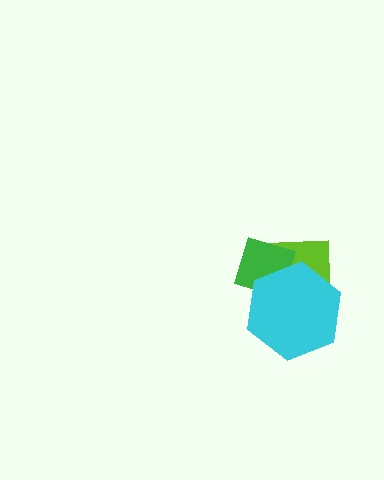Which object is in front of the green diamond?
The cyan hexagon is in front of the green diamond.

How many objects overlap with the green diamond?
2 objects overlap with the green diamond.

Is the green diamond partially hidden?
Yes, it is partially covered by another shape.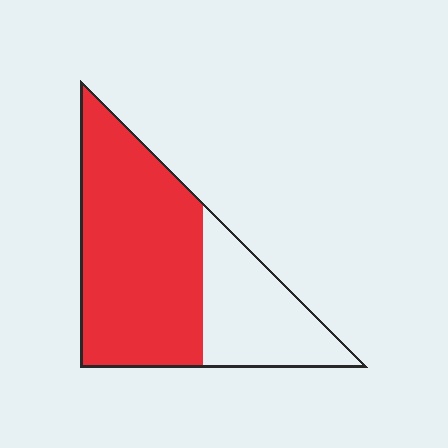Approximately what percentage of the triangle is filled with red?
Approximately 65%.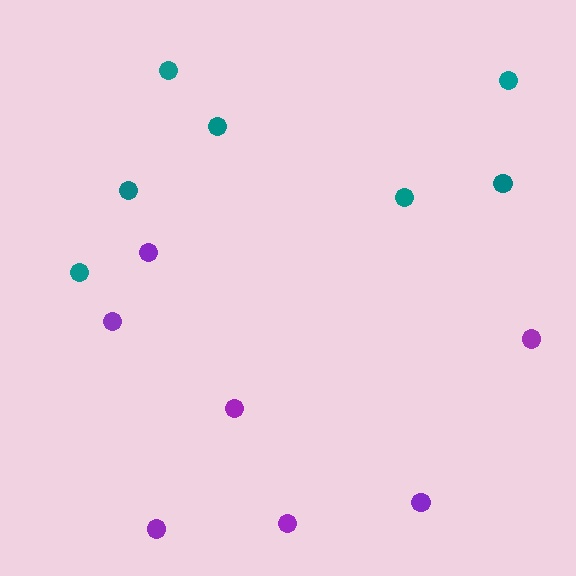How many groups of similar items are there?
There are 2 groups: one group of teal circles (7) and one group of purple circles (7).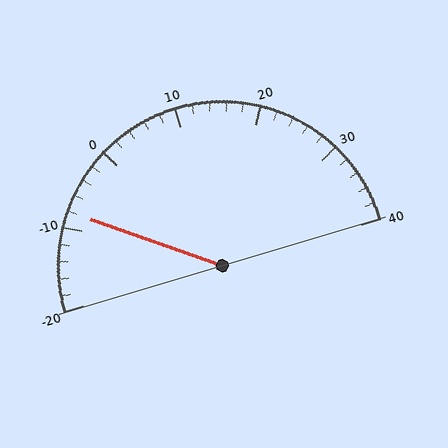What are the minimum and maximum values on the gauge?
The gauge ranges from -20 to 40.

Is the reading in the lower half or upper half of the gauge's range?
The reading is in the lower half of the range (-20 to 40).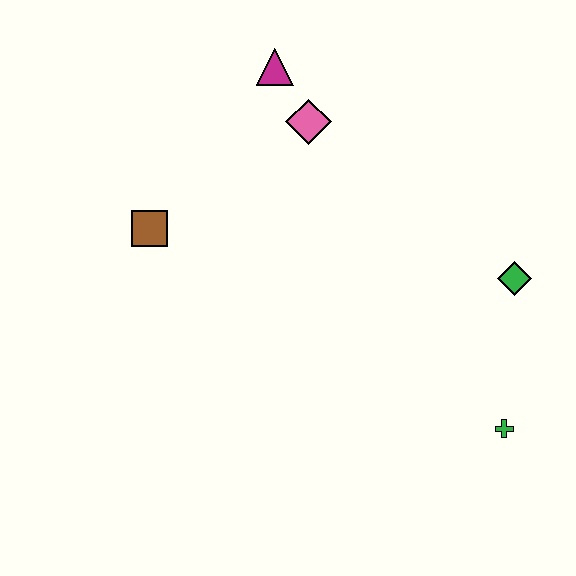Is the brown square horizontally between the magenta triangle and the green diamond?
No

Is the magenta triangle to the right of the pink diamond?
No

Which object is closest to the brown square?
The pink diamond is closest to the brown square.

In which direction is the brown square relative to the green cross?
The brown square is to the left of the green cross.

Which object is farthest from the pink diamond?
The green cross is farthest from the pink diamond.